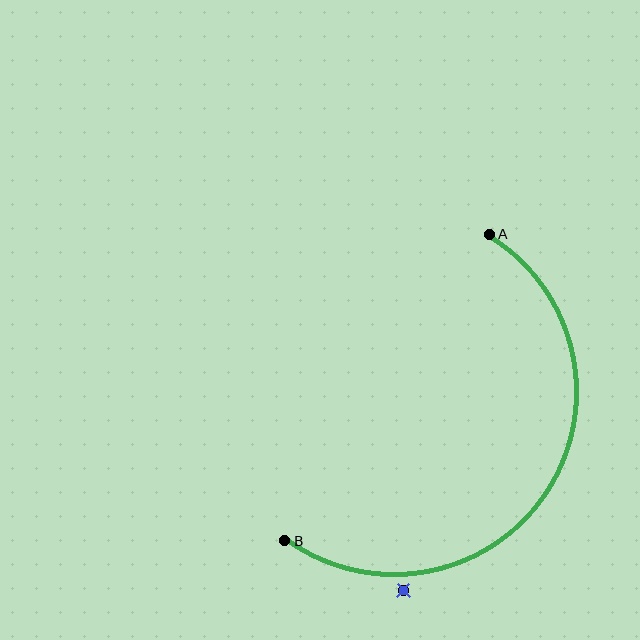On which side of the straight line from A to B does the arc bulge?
The arc bulges to the right of the straight line connecting A and B.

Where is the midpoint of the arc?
The arc midpoint is the point on the curve farthest from the straight line joining A and B. It sits to the right of that line.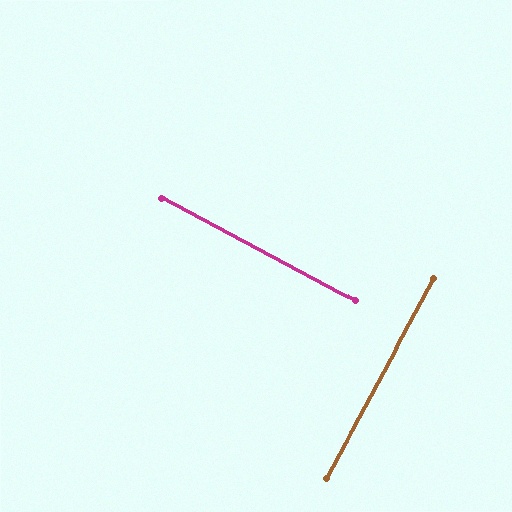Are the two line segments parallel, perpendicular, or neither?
Perpendicular — they meet at approximately 90°.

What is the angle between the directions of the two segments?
Approximately 90 degrees.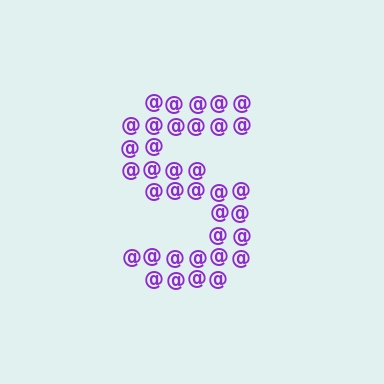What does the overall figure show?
The overall figure shows the letter S.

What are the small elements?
The small elements are at signs.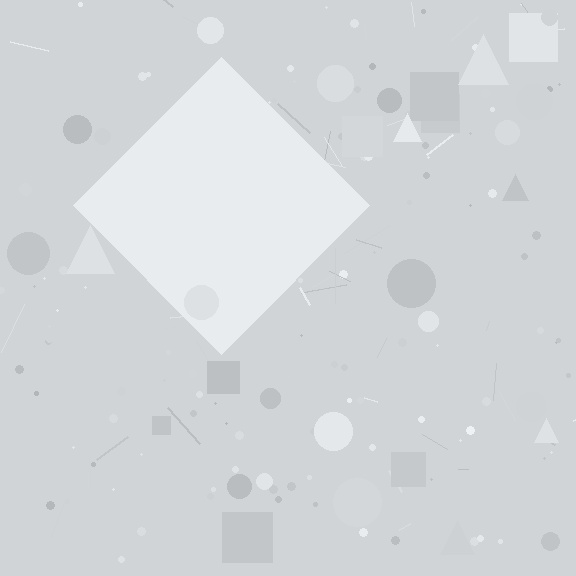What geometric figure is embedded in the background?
A diamond is embedded in the background.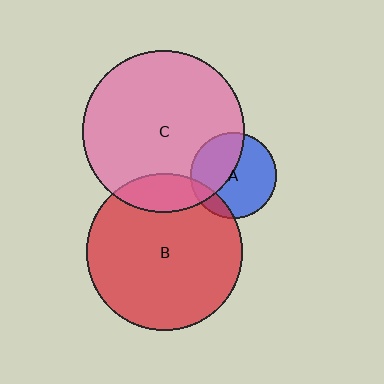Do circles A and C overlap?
Yes.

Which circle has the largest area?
Circle C (pink).